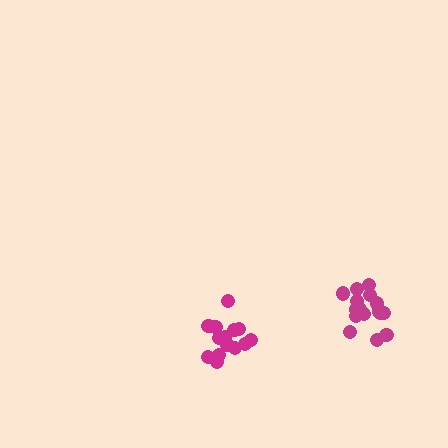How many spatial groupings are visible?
There are 2 spatial groupings.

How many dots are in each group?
Group 1: 14 dots, Group 2: 16 dots (30 total).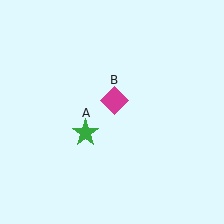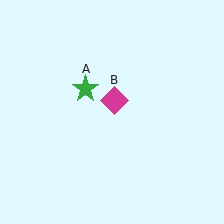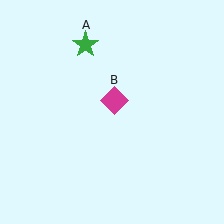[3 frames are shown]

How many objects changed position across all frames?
1 object changed position: green star (object A).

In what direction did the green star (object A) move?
The green star (object A) moved up.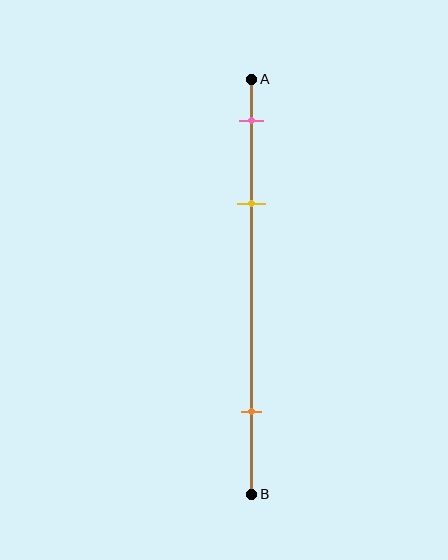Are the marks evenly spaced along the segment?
No, the marks are not evenly spaced.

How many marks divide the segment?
There are 3 marks dividing the segment.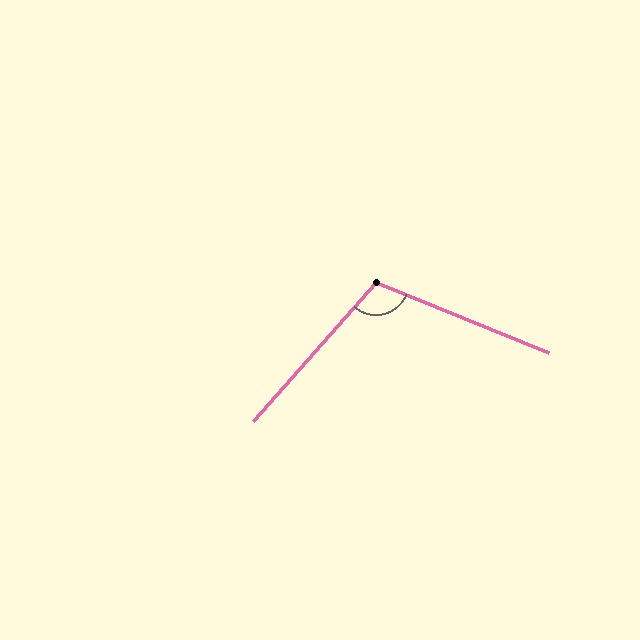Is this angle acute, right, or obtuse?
It is obtuse.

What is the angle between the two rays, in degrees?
Approximately 109 degrees.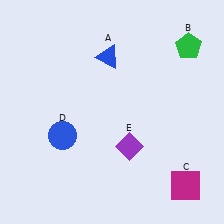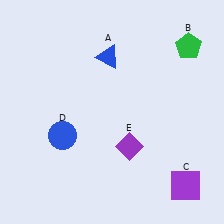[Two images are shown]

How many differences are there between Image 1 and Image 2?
There is 1 difference between the two images.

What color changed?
The square (C) changed from magenta in Image 1 to purple in Image 2.